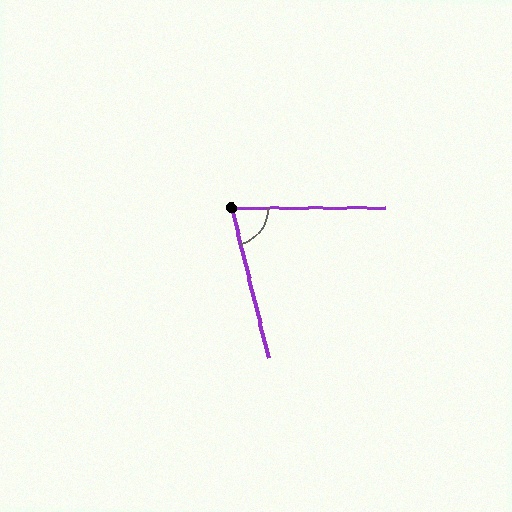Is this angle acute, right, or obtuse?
It is acute.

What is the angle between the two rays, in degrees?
Approximately 76 degrees.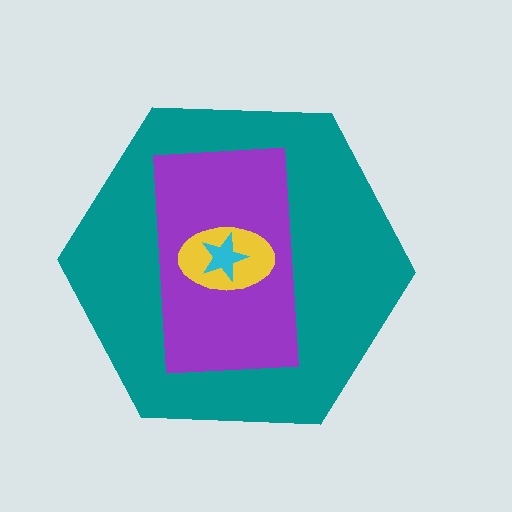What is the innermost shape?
The cyan star.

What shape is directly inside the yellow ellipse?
The cyan star.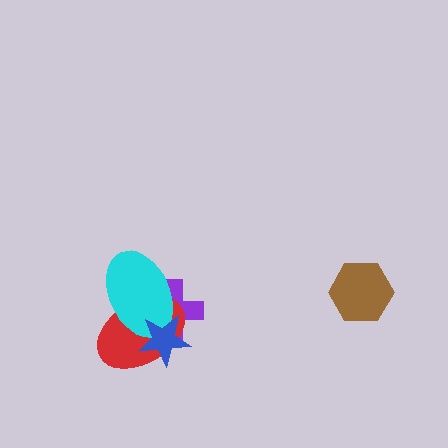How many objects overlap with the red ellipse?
3 objects overlap with the red ellipse.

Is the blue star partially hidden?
No, no other shape covers it.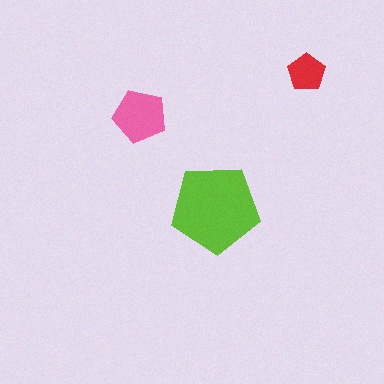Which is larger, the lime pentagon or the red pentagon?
The lime one.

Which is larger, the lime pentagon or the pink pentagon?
The lime one.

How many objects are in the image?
There are 3 objects in the image.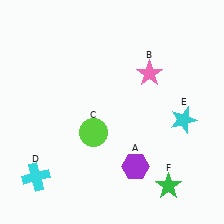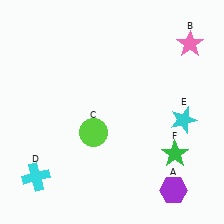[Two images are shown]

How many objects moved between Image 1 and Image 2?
3 objects moved between the two images.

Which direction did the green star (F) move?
The green star (F) moved up.